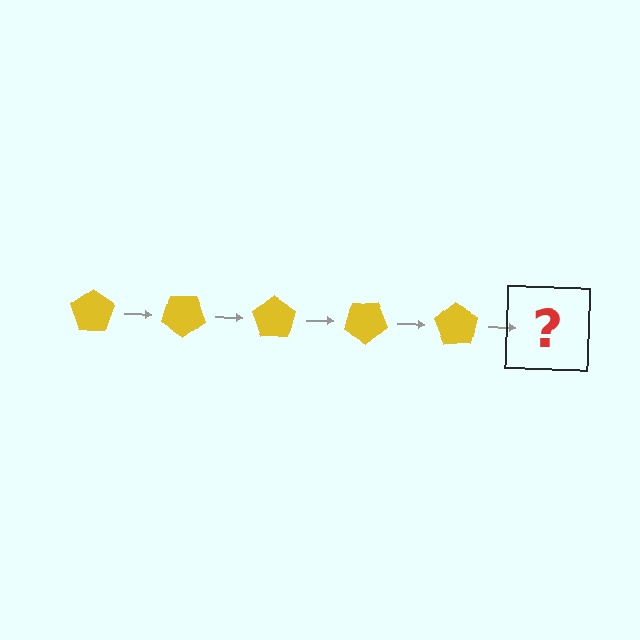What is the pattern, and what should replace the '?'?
The pattern is that the pentagon rotates 35 degrees each step. The '?' should be a yellow pentagon rotated 175 degrees.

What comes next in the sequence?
The next element should be a yellow pentagon rotated 175 degrees.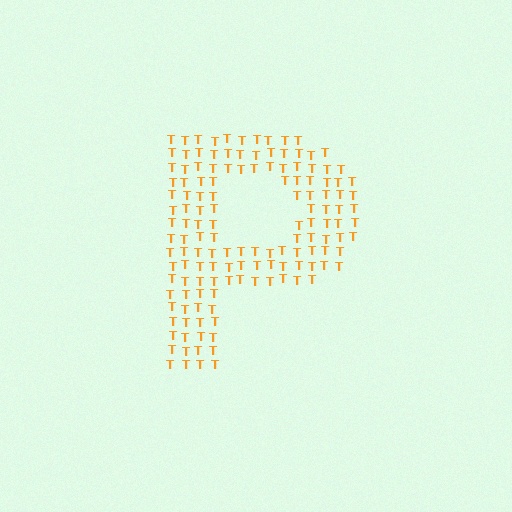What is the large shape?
The large shape is the letter P.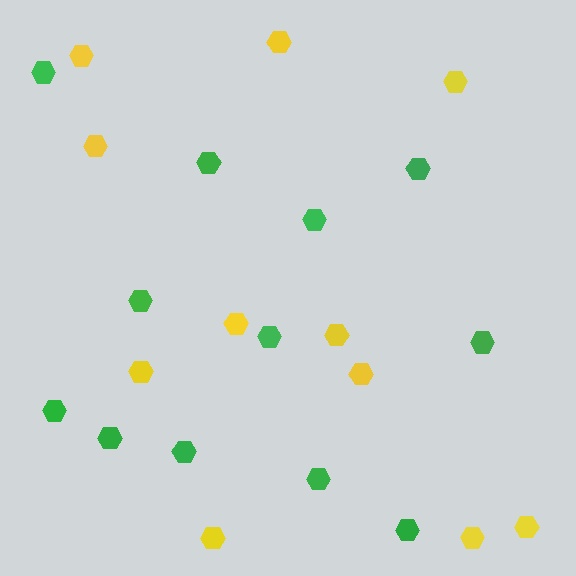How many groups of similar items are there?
There are 2 groups: one group of yellow hexagons (11) and one group of green hexagons (12).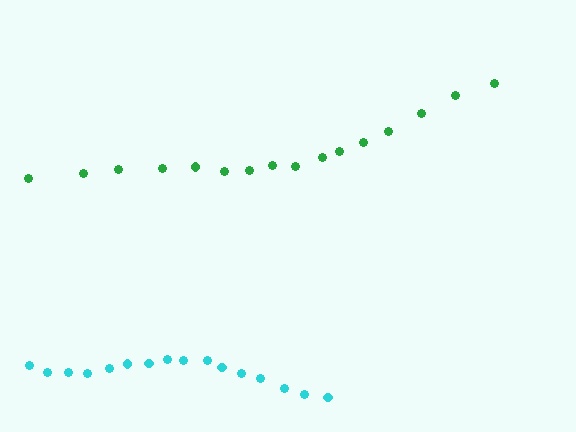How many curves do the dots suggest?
There are 2 distinct paths.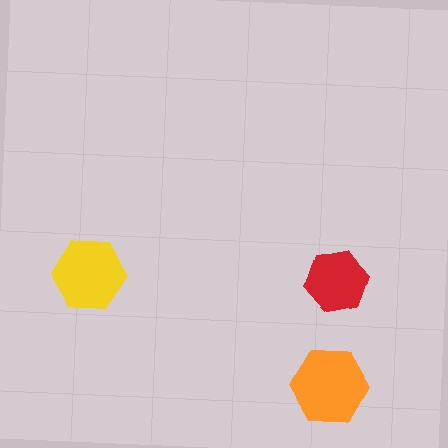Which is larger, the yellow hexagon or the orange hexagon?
The orange one.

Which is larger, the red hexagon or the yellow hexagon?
The yellow one.